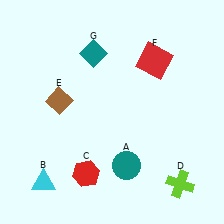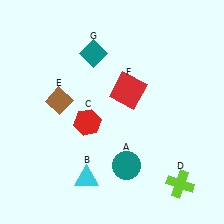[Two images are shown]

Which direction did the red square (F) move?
The red square (F) moved down.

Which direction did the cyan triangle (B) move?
The cyan triangle (B) moved right.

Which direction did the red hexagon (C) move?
The red hexagon (C) moved up.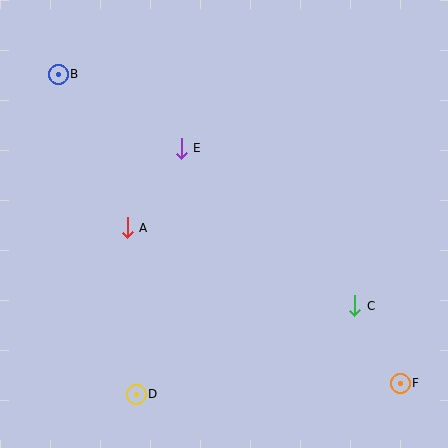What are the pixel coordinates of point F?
Point F is at (400, 383).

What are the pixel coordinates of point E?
Point E is at (181, 148).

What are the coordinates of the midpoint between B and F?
The midpoint between B and F is at (229, 229).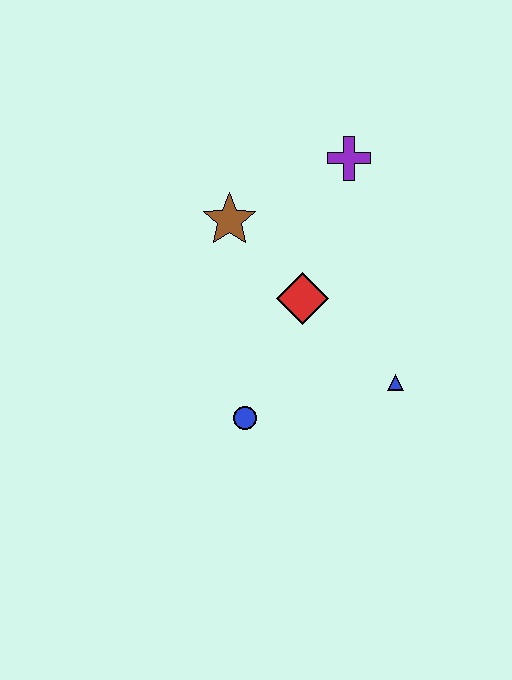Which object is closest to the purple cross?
The brown star is closest to the purple cross.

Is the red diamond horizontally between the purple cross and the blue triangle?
No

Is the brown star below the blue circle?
No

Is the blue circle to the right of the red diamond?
No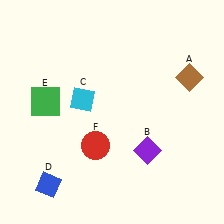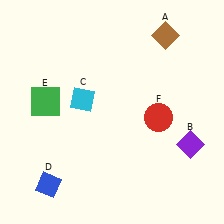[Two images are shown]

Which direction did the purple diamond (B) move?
The purple diamond (B) moved right.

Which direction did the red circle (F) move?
The red circle (F) moved right.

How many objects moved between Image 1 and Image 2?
3 objects moved between the two images.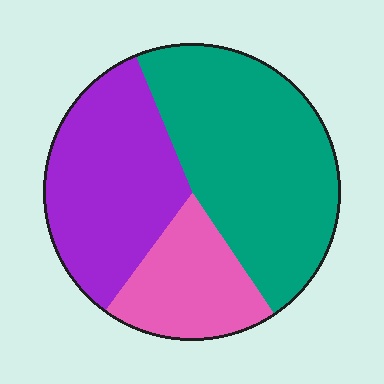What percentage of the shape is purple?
Purple takes up between a third and a half of the shape.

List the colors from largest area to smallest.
From largest to smallest: teal, purple, pink.